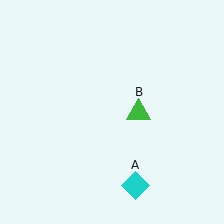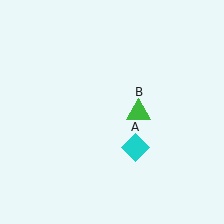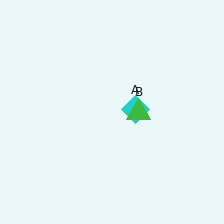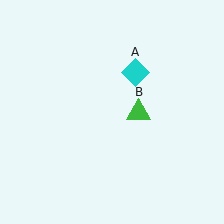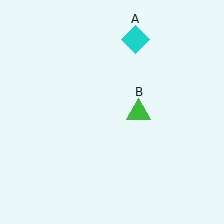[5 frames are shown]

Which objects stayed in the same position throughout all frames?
Green triangle (object B) remained stationary.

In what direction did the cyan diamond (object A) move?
The cyan diamond (object A) moved up.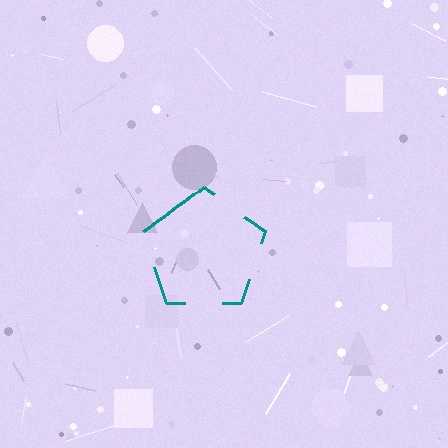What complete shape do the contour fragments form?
The contour fragments form a pentagon.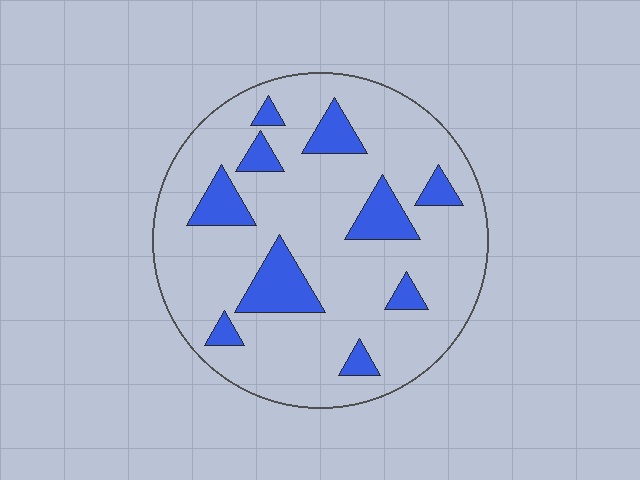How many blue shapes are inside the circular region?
10.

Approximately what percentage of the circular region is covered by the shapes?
Approximately 20%.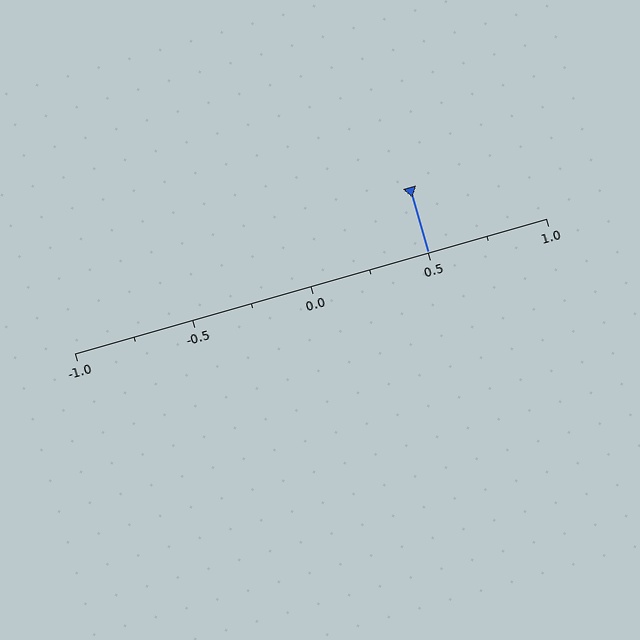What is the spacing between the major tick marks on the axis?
The major ticks are spaced 0.5 apart.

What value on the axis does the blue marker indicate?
The marker indicates approximately 0.5.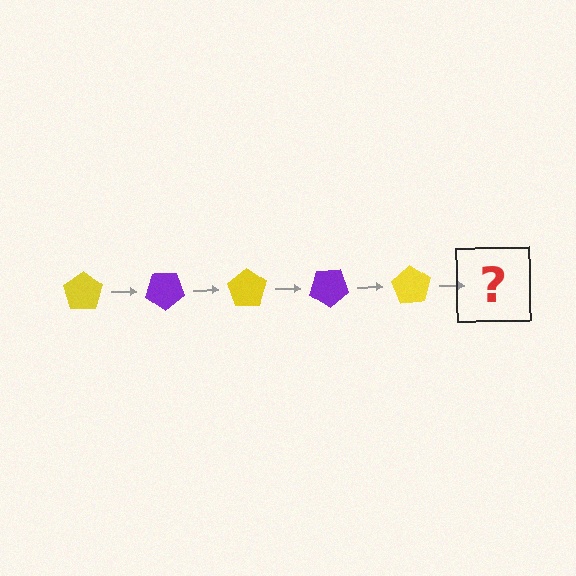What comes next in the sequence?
The next element should be a purple pentagon, rotated 175 degrees from the start.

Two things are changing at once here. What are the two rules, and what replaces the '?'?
The two rules are that it rotates 35 degrees each step and the color cycles through yellow and purple. The '?' should be a purple pentagon, rotated 175 degrees from the start.